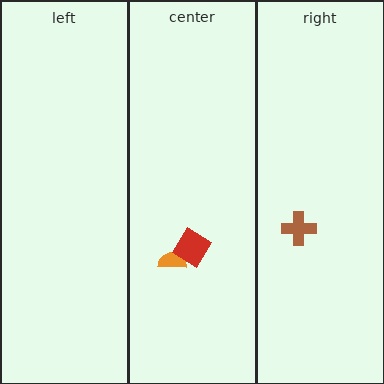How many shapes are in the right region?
1.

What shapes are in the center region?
The orange semicircle, the red diamond.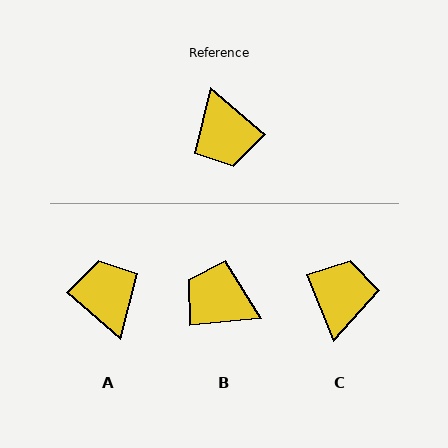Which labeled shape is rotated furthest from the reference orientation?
A, about 180 degrees away.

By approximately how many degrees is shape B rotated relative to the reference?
Approximately 134 degrees clockwise.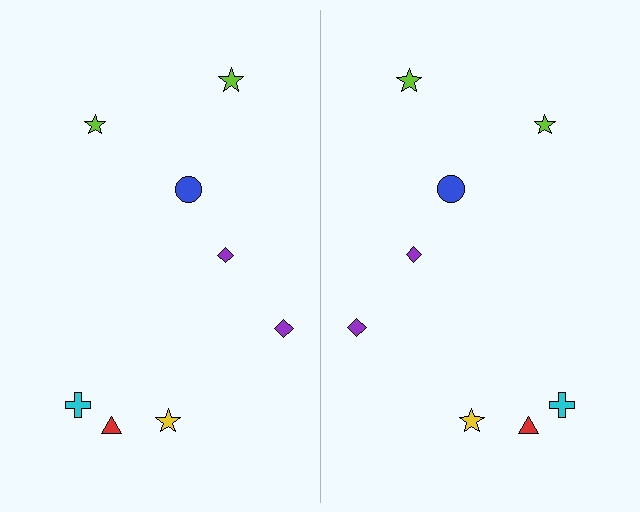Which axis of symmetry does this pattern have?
The pattern has a vertical axis of symmetry running through the center of the image.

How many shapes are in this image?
There are 16 shapes in this image.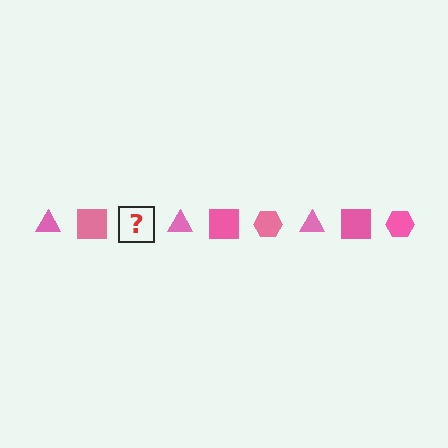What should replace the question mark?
The question mark should be replaced with a pink hexagon.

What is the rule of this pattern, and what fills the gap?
The rule is that the pattern cycles through triangle, square, hexagon shapes in pink. The gap should be filled with a pink hexagon.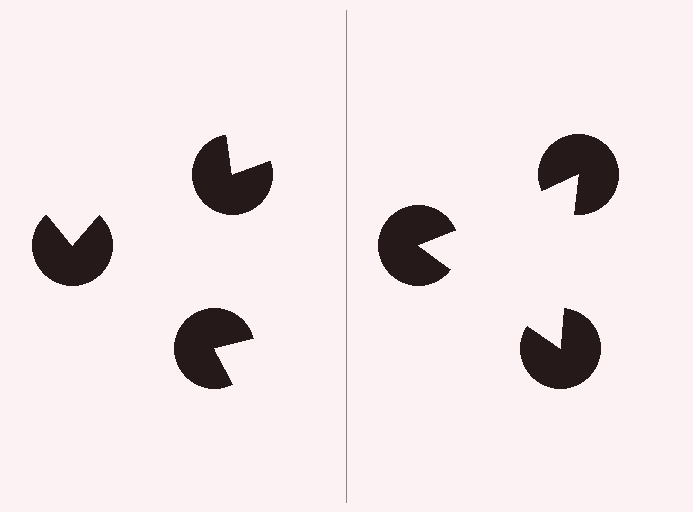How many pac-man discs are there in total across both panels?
6 — 3 on each side.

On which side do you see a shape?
An illusory triangle appears on the right side. On the left side the wedge cuts are rotated, so no coherent shape forms.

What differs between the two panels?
The pac-man discs are positioned identically on both sides; only the wedge orientations differ. On the right they align to a triangle; on the left they are misaligned.